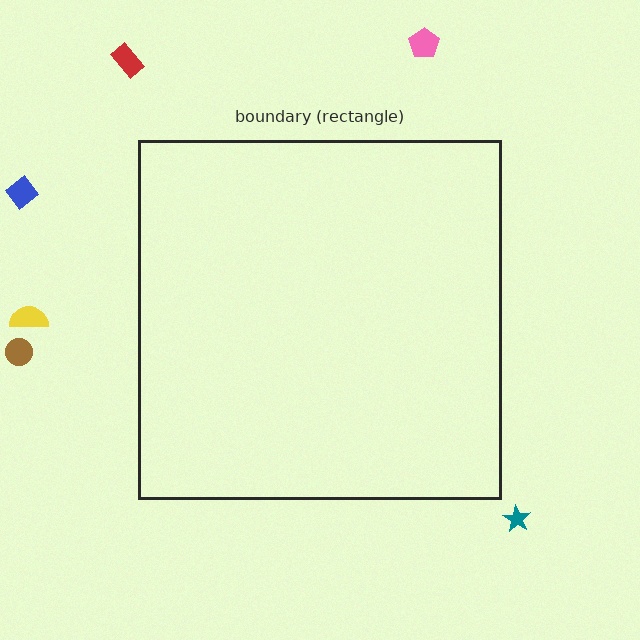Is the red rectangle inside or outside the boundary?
Outside.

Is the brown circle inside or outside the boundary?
Outside.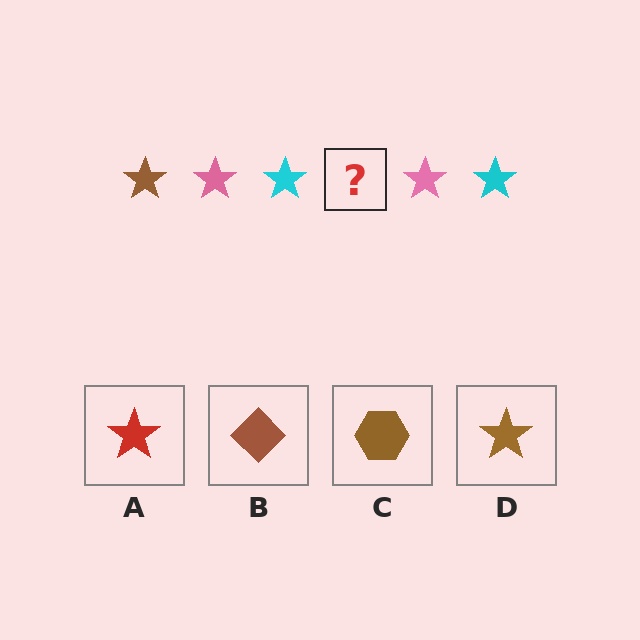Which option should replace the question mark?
Option D.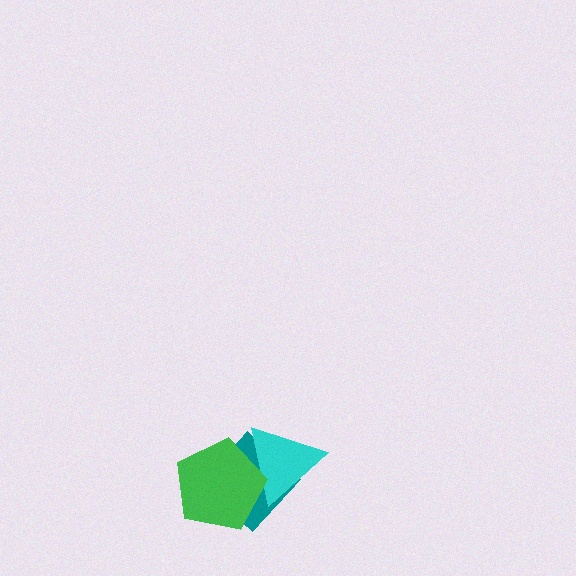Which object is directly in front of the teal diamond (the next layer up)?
The cyan triangle is directly in front of the teal diamond.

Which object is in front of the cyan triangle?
The green pentagon is in front of the cyan triangle.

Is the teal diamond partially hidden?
Yes, it is partially covered by another shape.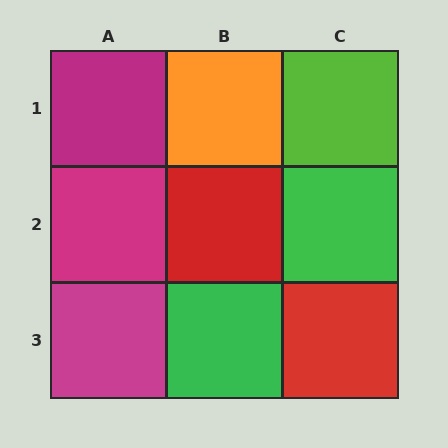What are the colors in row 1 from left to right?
Magenta, orange, lime.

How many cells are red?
2 cells are red.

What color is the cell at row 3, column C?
Red.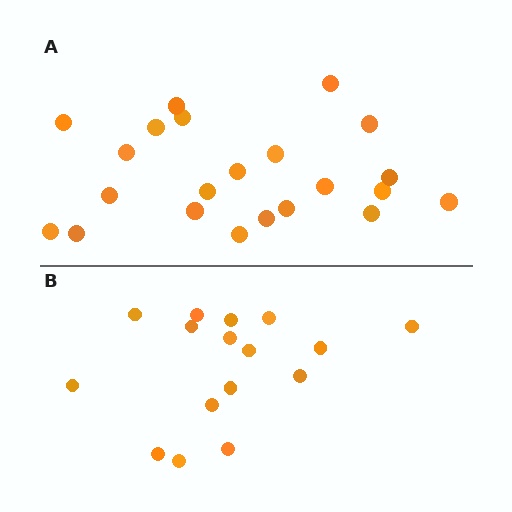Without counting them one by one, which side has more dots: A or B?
Region A (the top region) has more dots.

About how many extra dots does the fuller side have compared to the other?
Region A has about 6 more dots than region B.